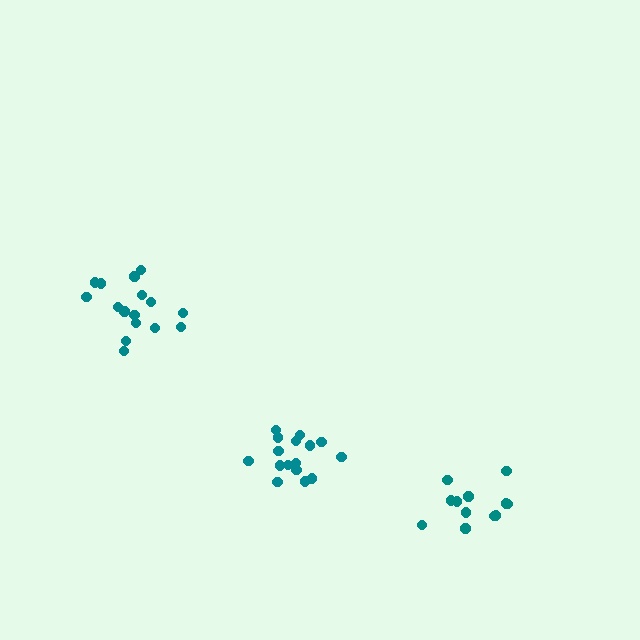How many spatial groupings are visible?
There are 3 spatial groupings.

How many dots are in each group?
Group 1: 16 dots, Group 2: 16 dots, Group 3: 12 dots (44 total).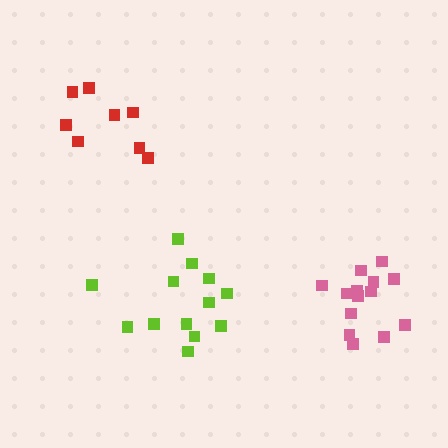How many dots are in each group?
Group 1: 13 dots, Group 2: 14 dots, Group 3: 8 dots (35 total).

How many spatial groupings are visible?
There are 3 spatial groupings.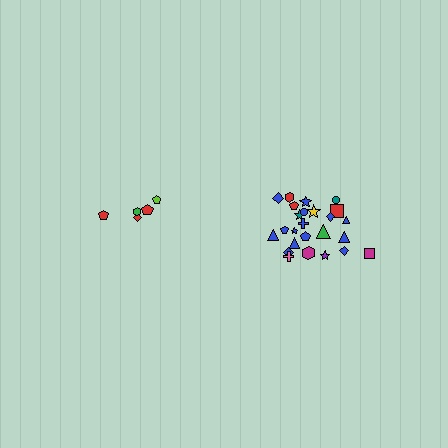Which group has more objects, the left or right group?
The right group.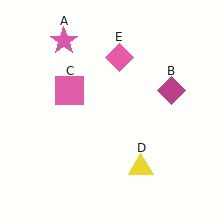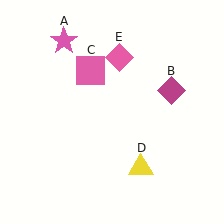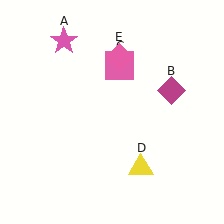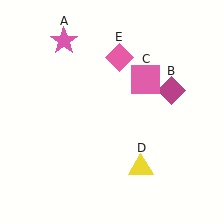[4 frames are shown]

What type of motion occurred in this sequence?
The pink square (object C) rotated clockwise around the center of the scene.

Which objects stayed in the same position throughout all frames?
Pink star (object A) and magenta diamond (object B) and yellow triangle (object D) and pink diamond (object E) remained stationary.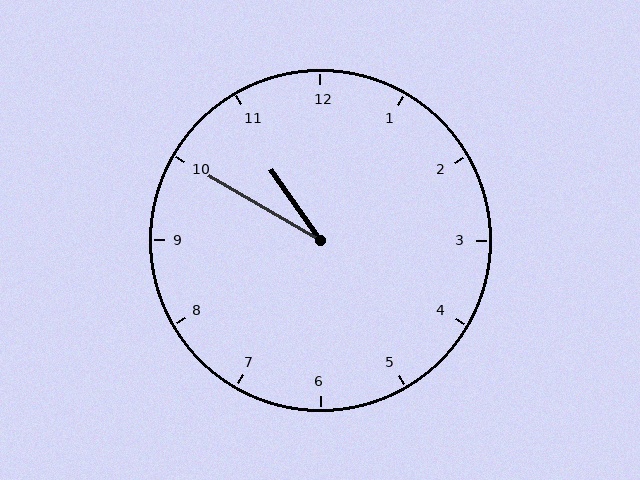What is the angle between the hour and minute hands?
Approximately 25 degrees.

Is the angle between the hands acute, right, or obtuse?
It is acute.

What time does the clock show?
10:50.